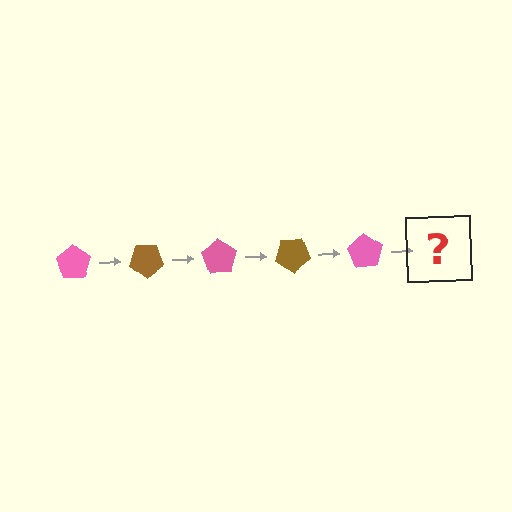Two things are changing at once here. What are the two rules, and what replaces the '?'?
The two rules are that it rotates 35 degrees each step and the color cycles through pink and brown. The '?' should be a brown pentagon, rotated 175 degrees from the start.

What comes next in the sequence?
The next element should be a brown pentagon, rotated 175 degrees from the start.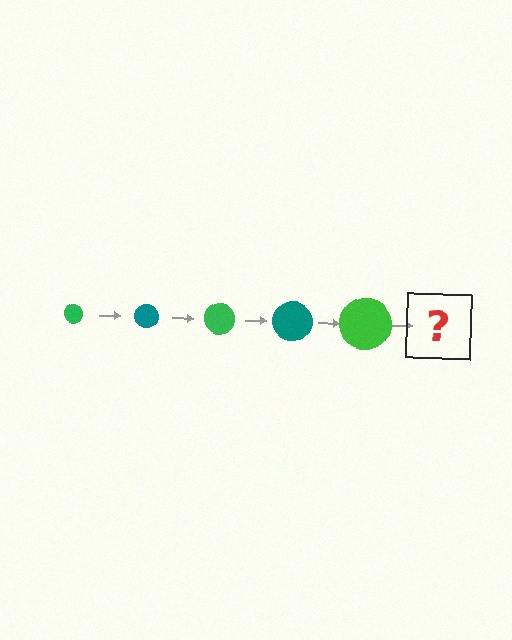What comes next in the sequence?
The next element should be a teal circle, larger than the previous one.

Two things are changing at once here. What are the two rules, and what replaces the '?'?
The two rules are that the circle grows larger each step and the color cycles through green and teal. The '?' should be a teal circle, larger than the previous one.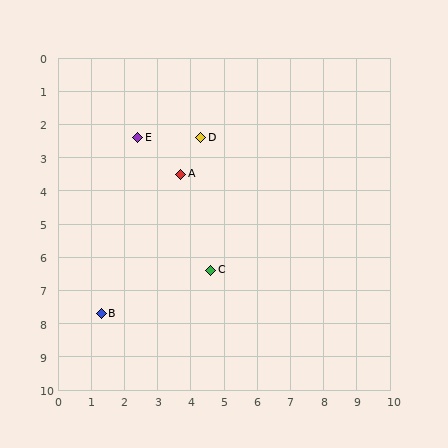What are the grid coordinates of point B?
Point B is at approximately (1.3, 7.7).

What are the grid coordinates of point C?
Point C is at approximately (4.6, 6.4).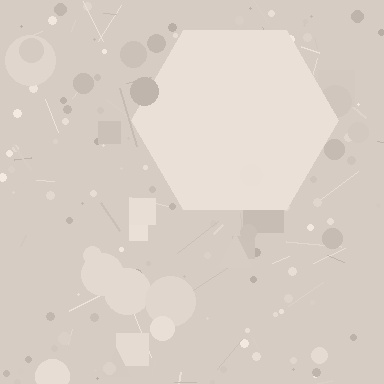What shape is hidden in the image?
A hexagon is hidden in the image.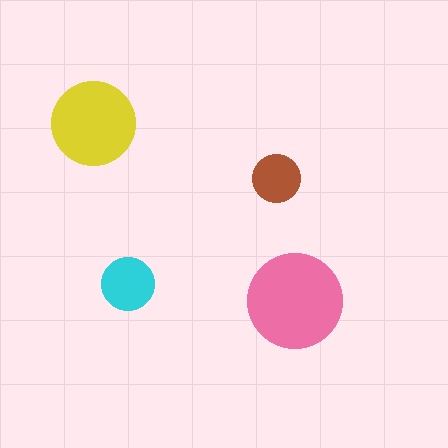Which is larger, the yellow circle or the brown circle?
The yellow one.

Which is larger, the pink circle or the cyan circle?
The pink one.